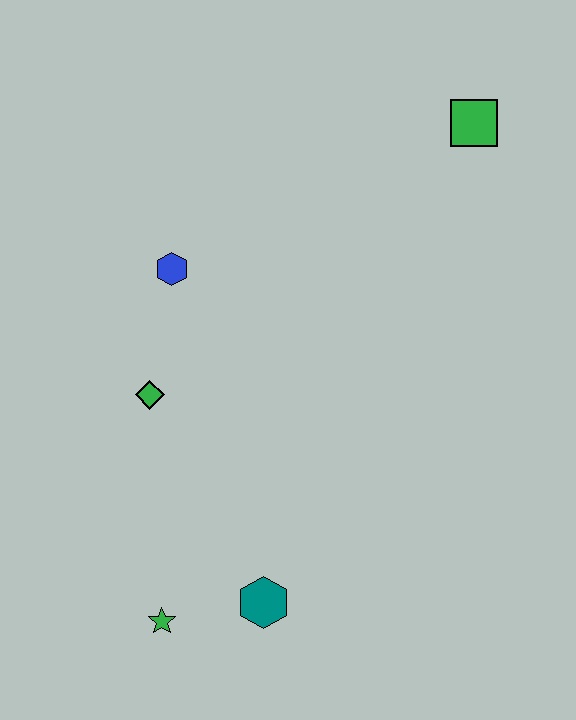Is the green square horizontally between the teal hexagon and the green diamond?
No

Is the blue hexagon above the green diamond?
Yes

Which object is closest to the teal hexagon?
The green star is closest to the teal hexagon.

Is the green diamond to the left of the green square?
Yes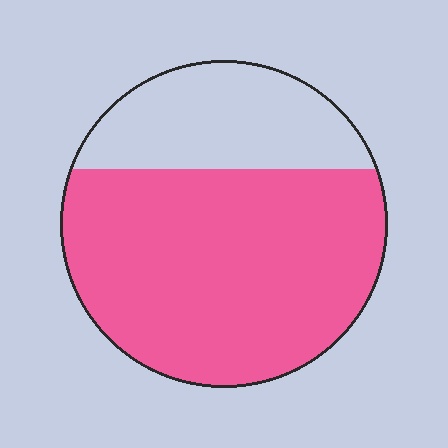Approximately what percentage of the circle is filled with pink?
Approximately 70%.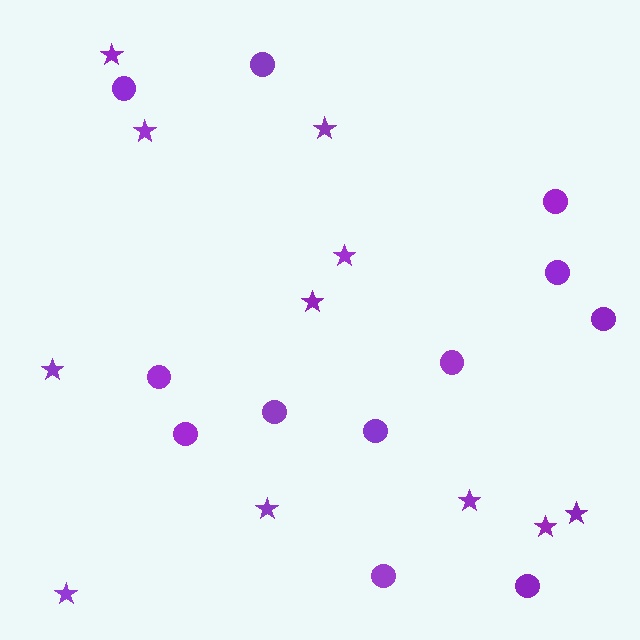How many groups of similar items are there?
There are 2 groups: one group of stars (11) and one group of circles (12).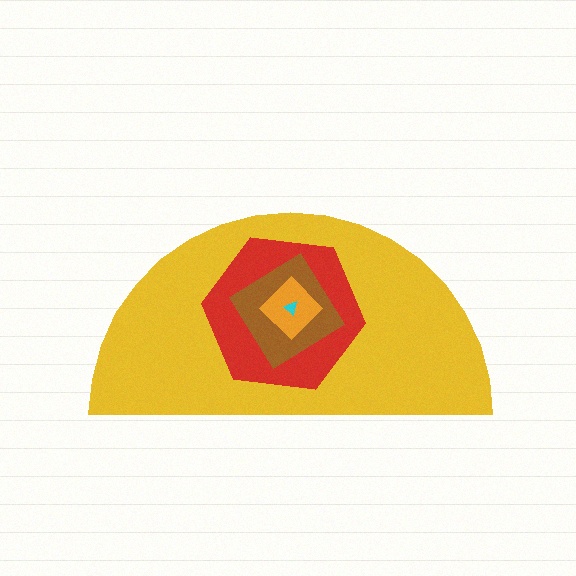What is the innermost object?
The cyan triangle.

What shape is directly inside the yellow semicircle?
The red hexagon.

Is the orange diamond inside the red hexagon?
Yes.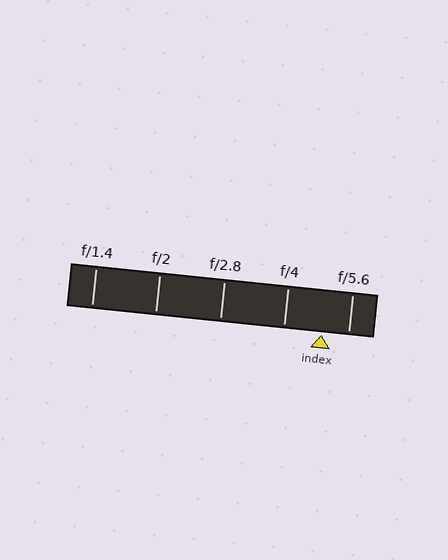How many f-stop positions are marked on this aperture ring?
There are 5 f-stop positions marked.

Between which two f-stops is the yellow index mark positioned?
The index mark is between f/4 and f/5.6.